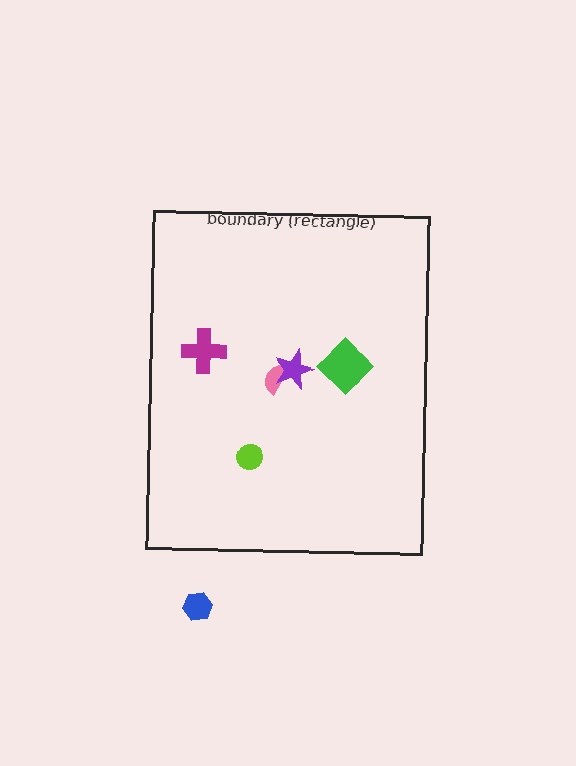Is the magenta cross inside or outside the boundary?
Inside.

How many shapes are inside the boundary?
5 inside, 1 outside.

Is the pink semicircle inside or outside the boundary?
Inside.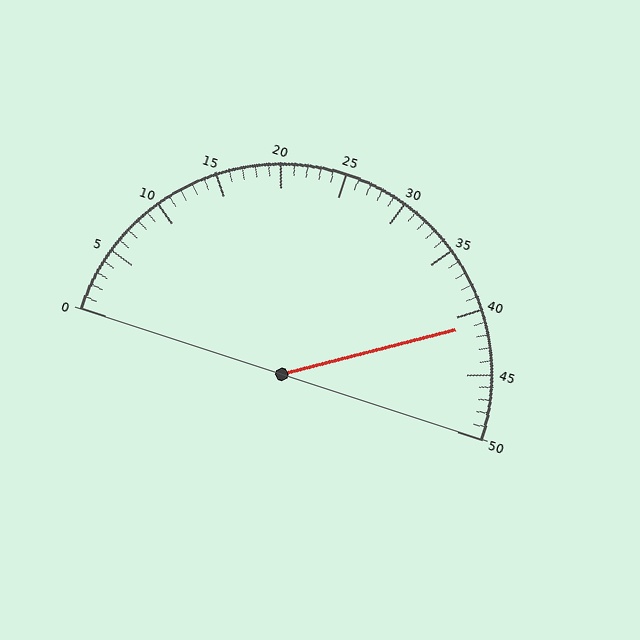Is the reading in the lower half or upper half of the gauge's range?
The reading is in the upper half of the range (0 to 50).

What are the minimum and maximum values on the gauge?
The gauge ranges from 0 to 50.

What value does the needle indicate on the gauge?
The needle indicates approximately 41.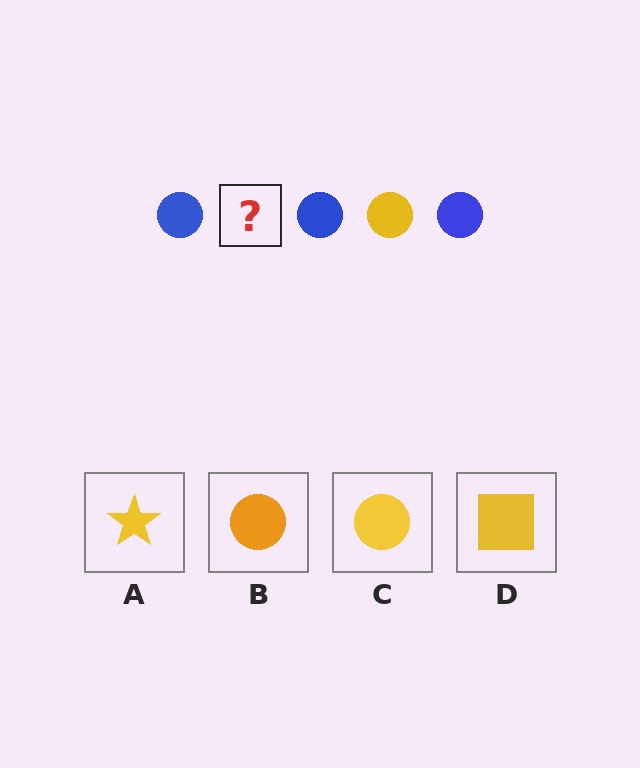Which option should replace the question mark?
Option C.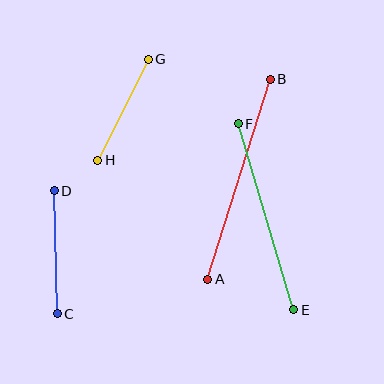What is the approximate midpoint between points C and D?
The midpoint is at approximately (56, 252) pixels.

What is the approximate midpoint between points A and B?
The midpoint is at approximately (239, 179) pixels.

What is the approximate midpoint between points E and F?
The midpoint is at approximately (266, 217) pixels.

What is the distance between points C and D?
The distance is approximately 123 pixels.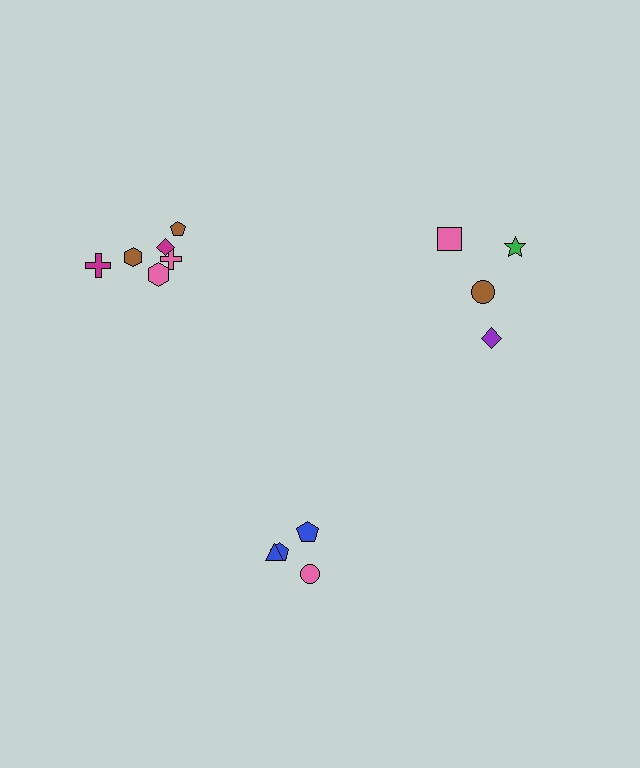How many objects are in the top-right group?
There are 4 objects.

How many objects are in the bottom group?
There are 4 objects.